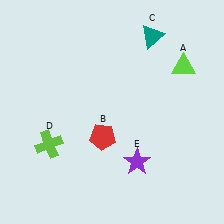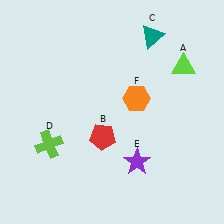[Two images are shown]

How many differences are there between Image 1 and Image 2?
There is 1 difference between the two images.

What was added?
An orange hexagon (F) was added in Image 2.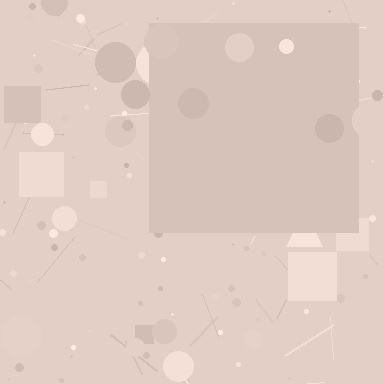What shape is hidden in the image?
A square is hidden in the image.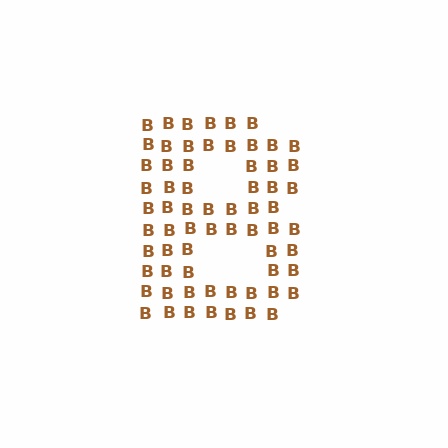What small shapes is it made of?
It is made of small letter B's.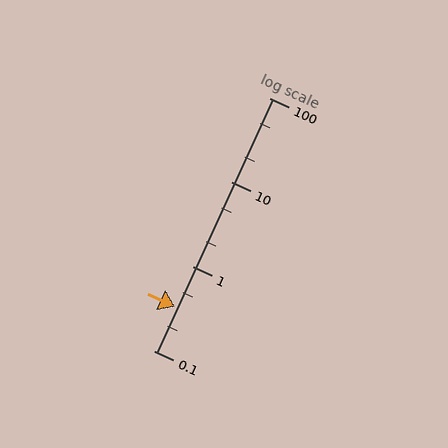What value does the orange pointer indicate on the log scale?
The pointer indicates approximately 0.33.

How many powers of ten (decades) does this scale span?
The scale spans 3 decades, from 0.1 to 100.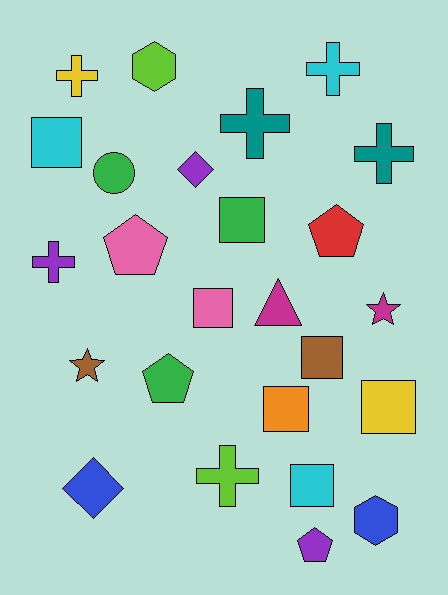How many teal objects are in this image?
There are 2 teal objects.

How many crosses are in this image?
There are 6 crosses.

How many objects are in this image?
There are 25 objects.